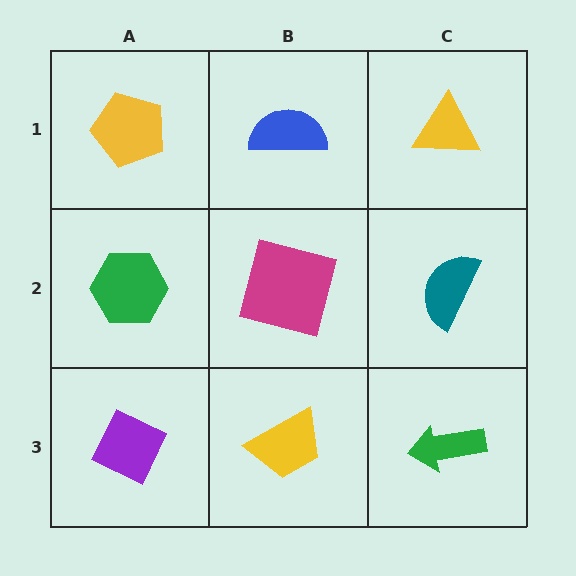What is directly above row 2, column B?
A blue semicircle.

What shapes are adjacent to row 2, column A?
A yellow pentagon (row 1, column A), a purple diamond (row 3, column A), a magenta square (row 2, column B).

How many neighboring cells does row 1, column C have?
2.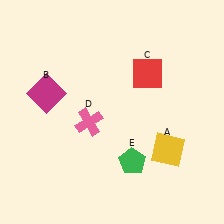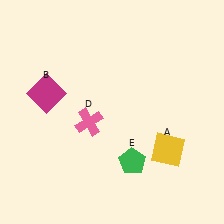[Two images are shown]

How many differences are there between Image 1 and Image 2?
There is 1 difference between the two images.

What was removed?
The red square (C) was removed in Image 2.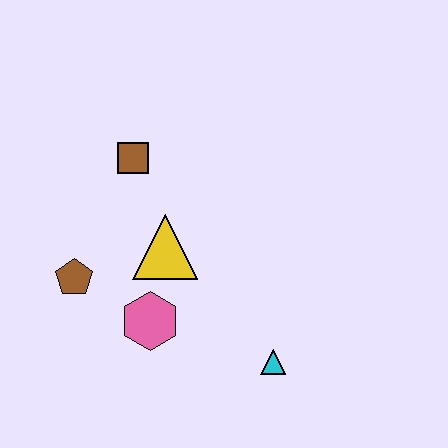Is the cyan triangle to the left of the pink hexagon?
No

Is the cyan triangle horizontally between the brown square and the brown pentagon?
No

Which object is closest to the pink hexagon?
The yellow triangle is closest to the pink hexagon.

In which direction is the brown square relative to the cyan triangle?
The brown square is above the cyan triangle.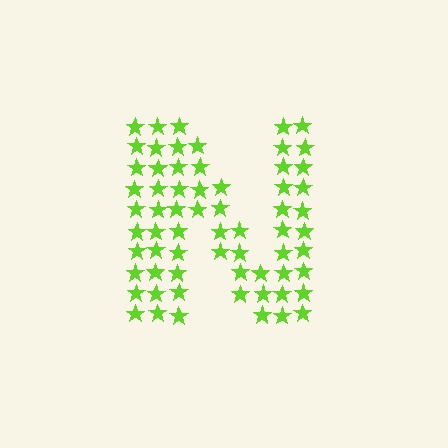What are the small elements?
The small elements are stars.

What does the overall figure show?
The overall figure shows the letter N.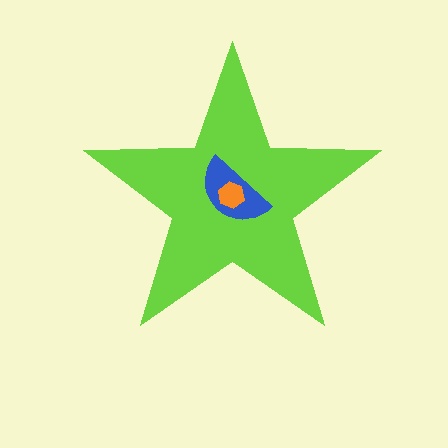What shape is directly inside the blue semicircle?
The orange hexagon.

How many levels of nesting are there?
3.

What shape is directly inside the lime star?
The blue semicircle.